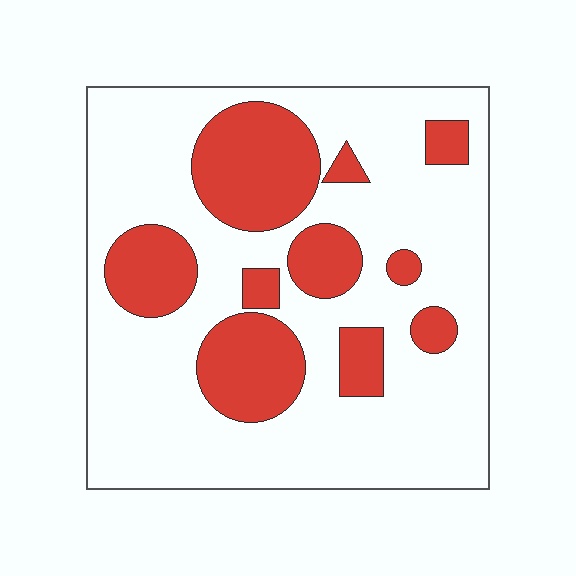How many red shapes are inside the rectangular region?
10.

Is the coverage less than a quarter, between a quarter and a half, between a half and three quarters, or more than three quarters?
Between a quarter and a half.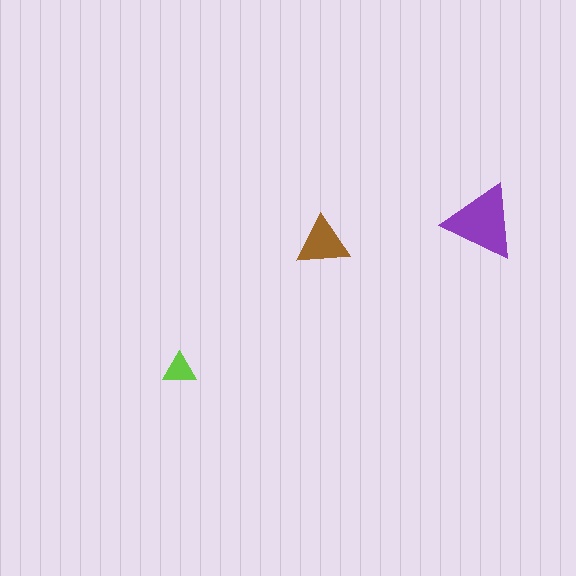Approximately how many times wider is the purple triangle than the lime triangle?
About 2.5 times wider.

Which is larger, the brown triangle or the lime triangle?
The brown one.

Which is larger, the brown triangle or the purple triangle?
The purple one.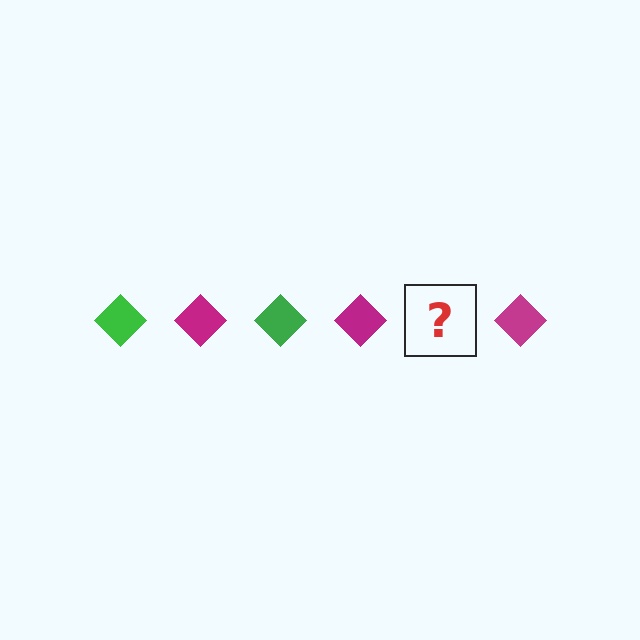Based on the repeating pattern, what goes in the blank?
The blank should be a green diamond.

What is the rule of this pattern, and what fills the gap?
The rule is that the pattern cycles through green, magenta diamonds. The gap should be filled with a green diamond.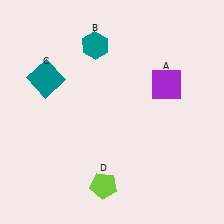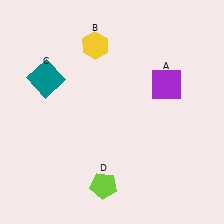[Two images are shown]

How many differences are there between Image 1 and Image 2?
There is 1 difference between the two images.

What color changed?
The hexagon (B) changed from teal in Image 1 to yellow in Image 2.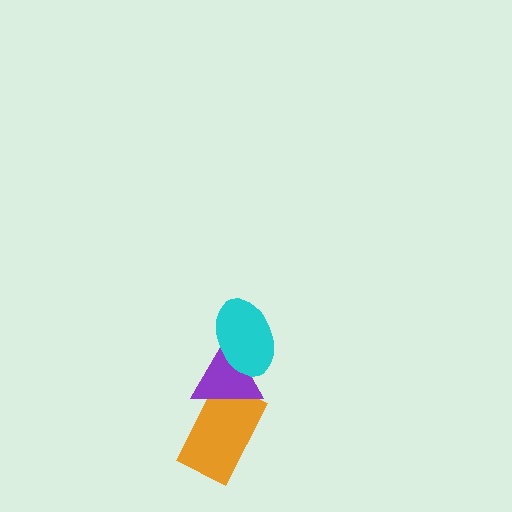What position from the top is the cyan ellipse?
The cyan ellipse is 1st from the top.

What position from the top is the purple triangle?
The purple triangle is 2nd from the top.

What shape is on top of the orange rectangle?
The purple triangle is on top of the orange rectangle.